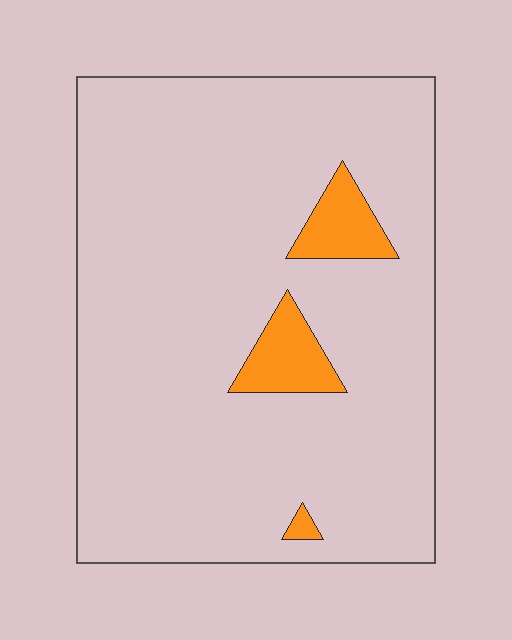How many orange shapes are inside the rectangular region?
3.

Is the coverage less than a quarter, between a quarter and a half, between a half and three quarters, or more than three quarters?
Less than a quarter.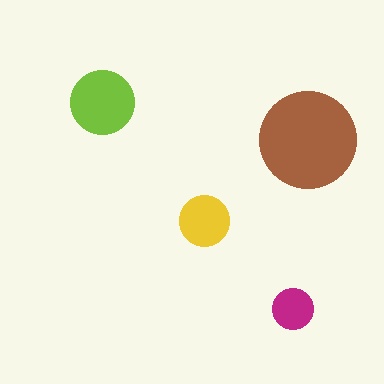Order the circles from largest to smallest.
the brown one, the lime one, the yellow one, the magenta one.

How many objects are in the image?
There are 4 objects in the image.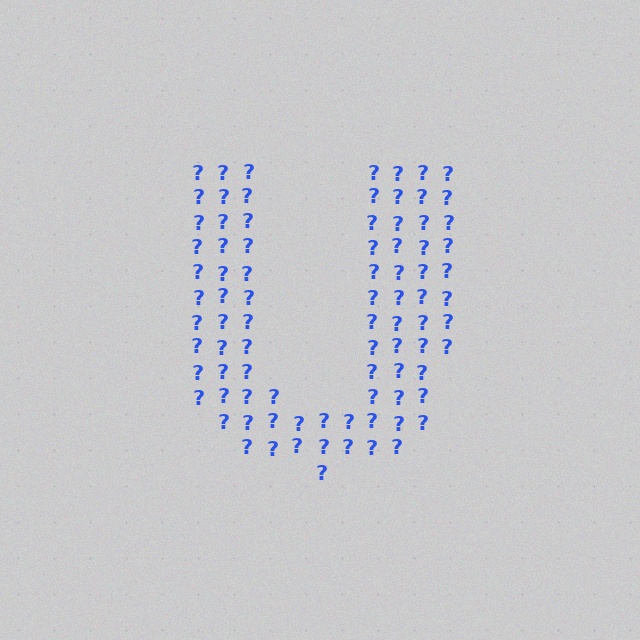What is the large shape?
The large shape is the letter U.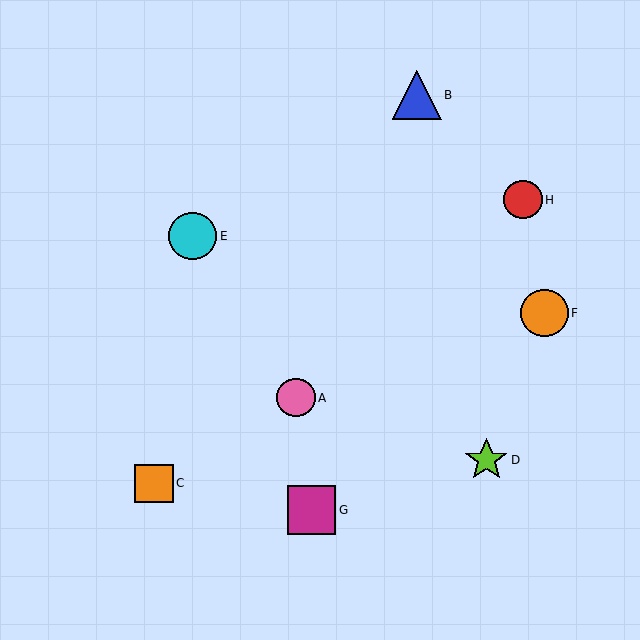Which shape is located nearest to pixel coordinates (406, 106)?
The blue triangle (labeled B) at (417, 95) is nearest to that location.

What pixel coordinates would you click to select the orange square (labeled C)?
Click at (154, 483) to select the orange square C.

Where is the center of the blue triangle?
The center of the blue triangle is at (417, 95).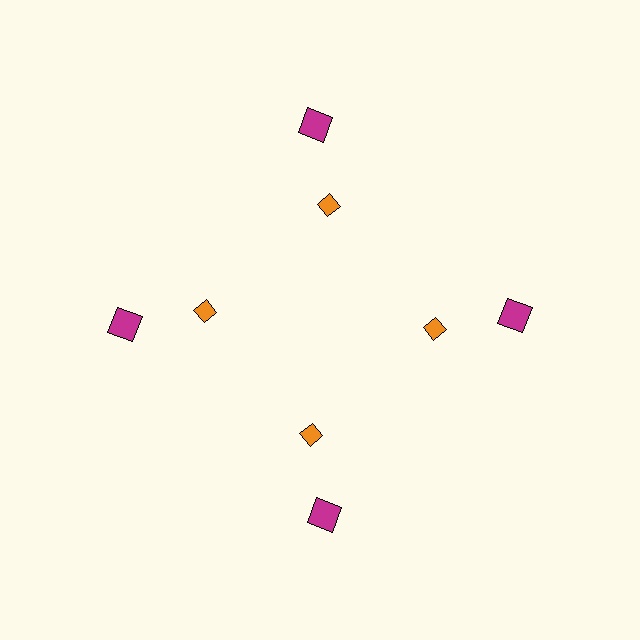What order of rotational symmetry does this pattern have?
This pattern has 4-fold rotational symmetry.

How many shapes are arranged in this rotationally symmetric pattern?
There are 8 shapes, arranged in 4 groups of 2.